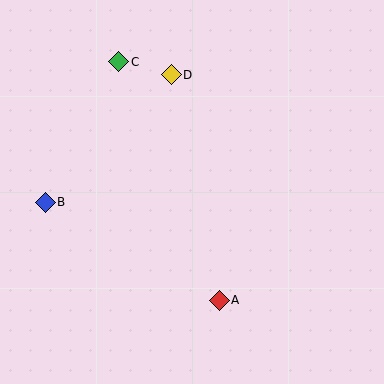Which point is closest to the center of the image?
Point A at (219, 300) is closest to the center.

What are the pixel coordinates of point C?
Point C is at (119, 62).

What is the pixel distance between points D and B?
The distance between D and B is 179 pixels.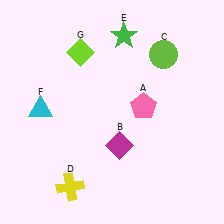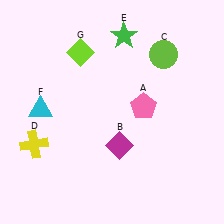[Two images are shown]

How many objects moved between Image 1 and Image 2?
1 object moved between the two images.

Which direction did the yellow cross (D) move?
The yellow cross (D) moved up.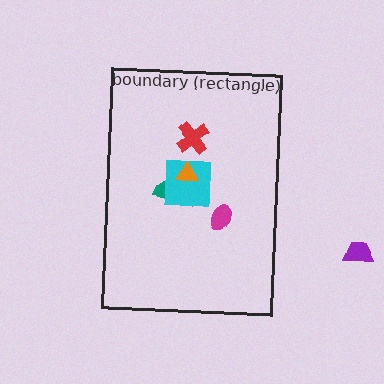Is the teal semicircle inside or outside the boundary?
Inside.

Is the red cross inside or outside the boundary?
Inside.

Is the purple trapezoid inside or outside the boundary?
Outside.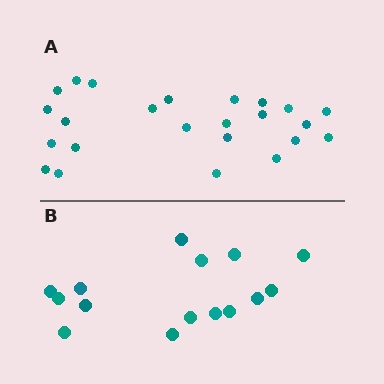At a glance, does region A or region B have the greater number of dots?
Region A (the top region) has more dots.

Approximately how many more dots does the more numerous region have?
Region A has roughly 8 or so more dots than region B.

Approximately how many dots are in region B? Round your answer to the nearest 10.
About 20 dots. (The exact count is 15, which rounds to 20.)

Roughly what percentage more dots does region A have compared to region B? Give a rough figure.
About 60% more.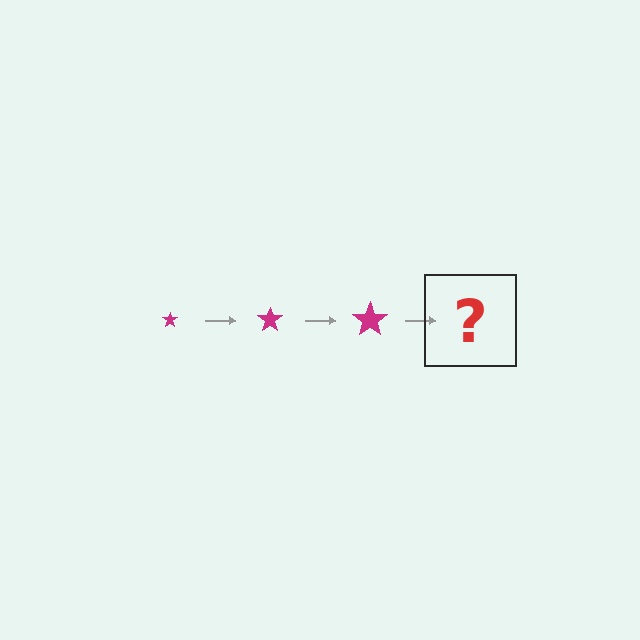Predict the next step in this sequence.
The next step is a magenta star, larger than the previous one.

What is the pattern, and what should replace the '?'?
The pattern is that the star gets progressively larger each step. The '?' should be a magenta star, larger than the previous one.